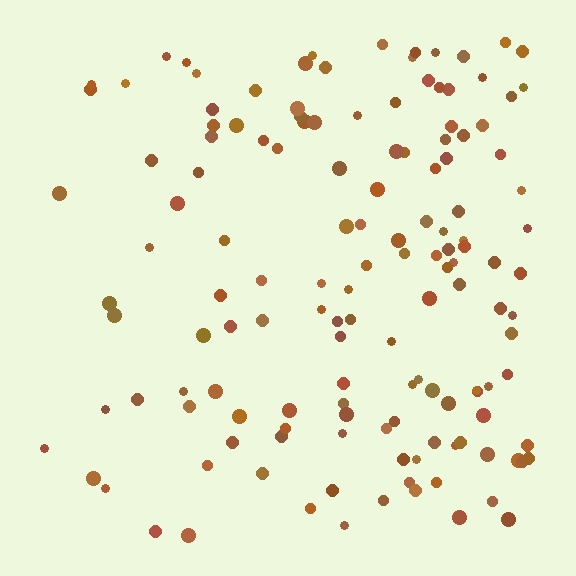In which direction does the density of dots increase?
From left to right, with the right side densest.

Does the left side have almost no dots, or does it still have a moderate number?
Still a moderate number, just noticeably fewer than the right.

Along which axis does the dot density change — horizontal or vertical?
Horizontal.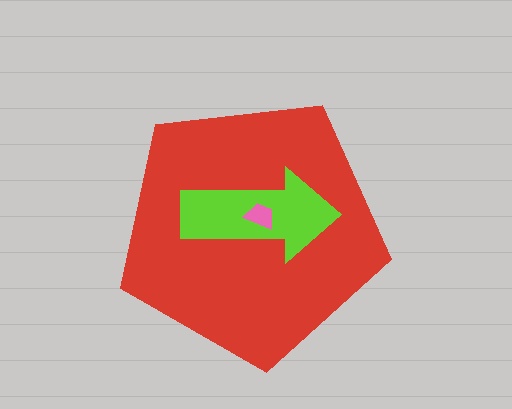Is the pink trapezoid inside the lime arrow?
Yes.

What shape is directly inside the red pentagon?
The lime arrow.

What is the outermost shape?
The red pentagon.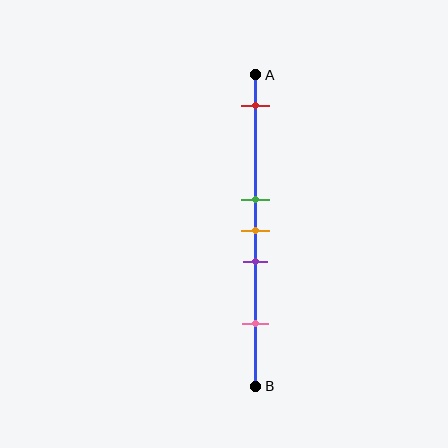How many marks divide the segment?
There are 5 marks dividing the segment.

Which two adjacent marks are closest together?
The green and orange marks are the closest adjacent pair.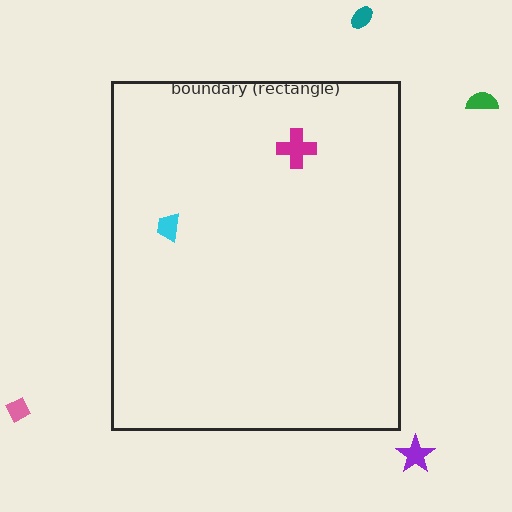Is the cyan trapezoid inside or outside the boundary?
Inside.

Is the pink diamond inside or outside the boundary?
Outside.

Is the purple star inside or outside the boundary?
Outside.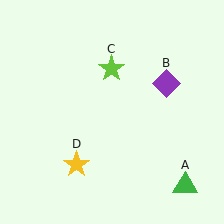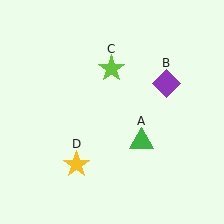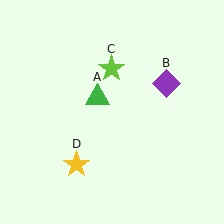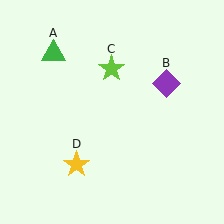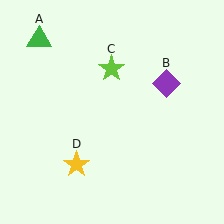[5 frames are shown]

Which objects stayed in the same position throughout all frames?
Purple diamond (object B) and lime star (object C) and yellow star (object D) remained stationary.